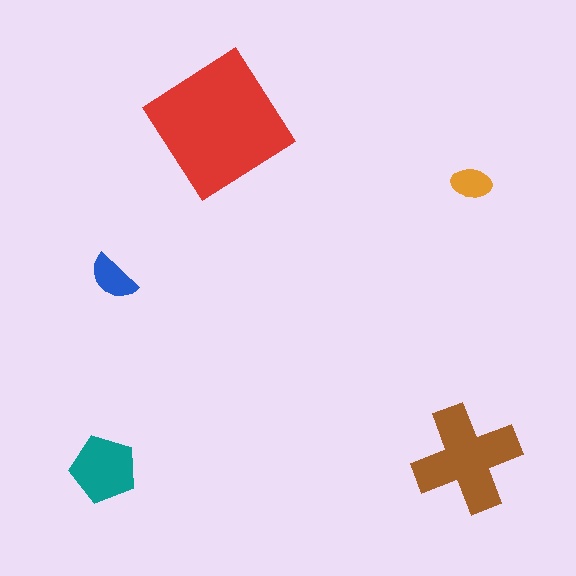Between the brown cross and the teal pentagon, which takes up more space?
The brown cross.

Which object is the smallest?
The orange ellipse.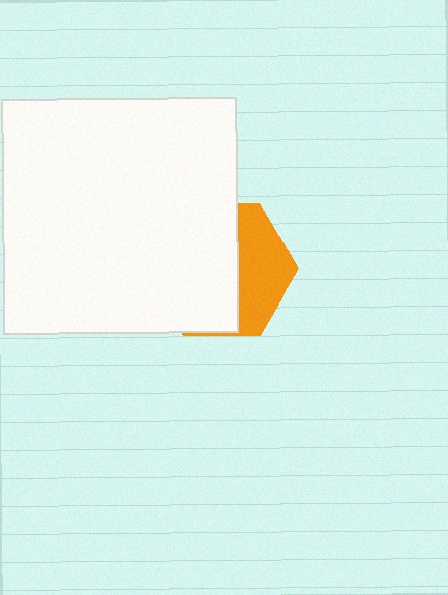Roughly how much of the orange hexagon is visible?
A small part of it is visible (roughly 36%).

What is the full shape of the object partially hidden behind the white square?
The partially hidden object is an orange hexagon.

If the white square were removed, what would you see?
You would see the complete orange hexagon.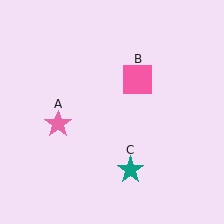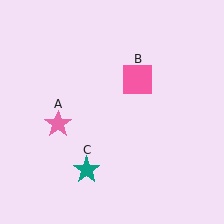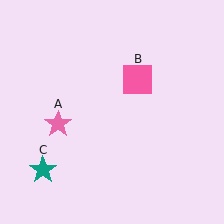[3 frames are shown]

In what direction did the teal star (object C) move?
The teal star (object C) moved left.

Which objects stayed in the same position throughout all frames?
Pink star (object A) and pink square (object B) remained stationary.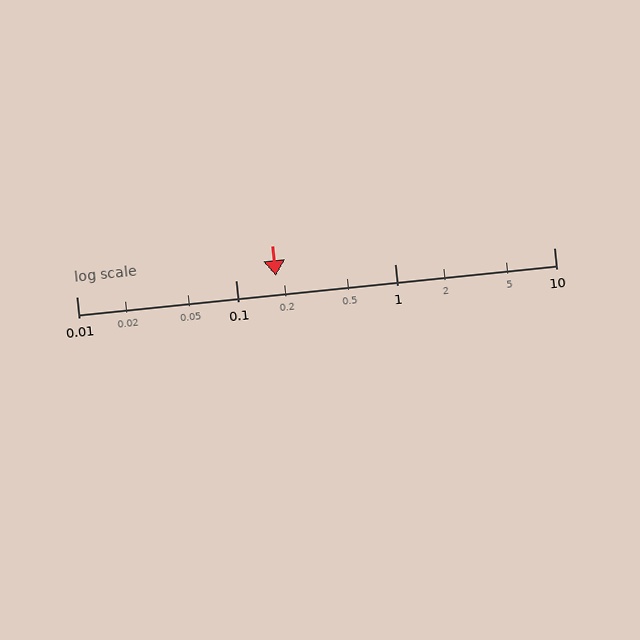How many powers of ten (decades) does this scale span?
The scale spans 3 decades, from 0.01 to 10.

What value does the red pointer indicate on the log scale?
The pointer indicates approximately 0.18.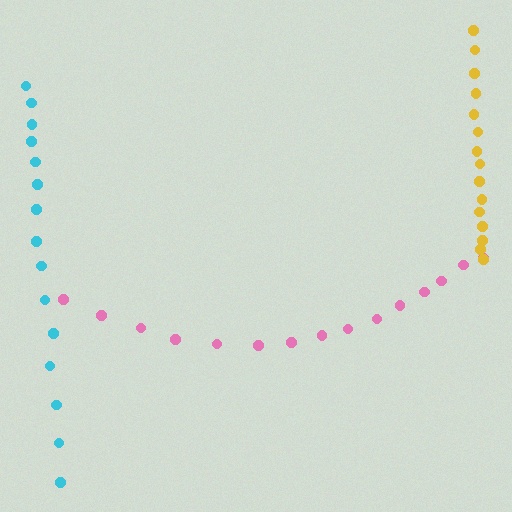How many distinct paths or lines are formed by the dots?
There are 3 distinct paths.